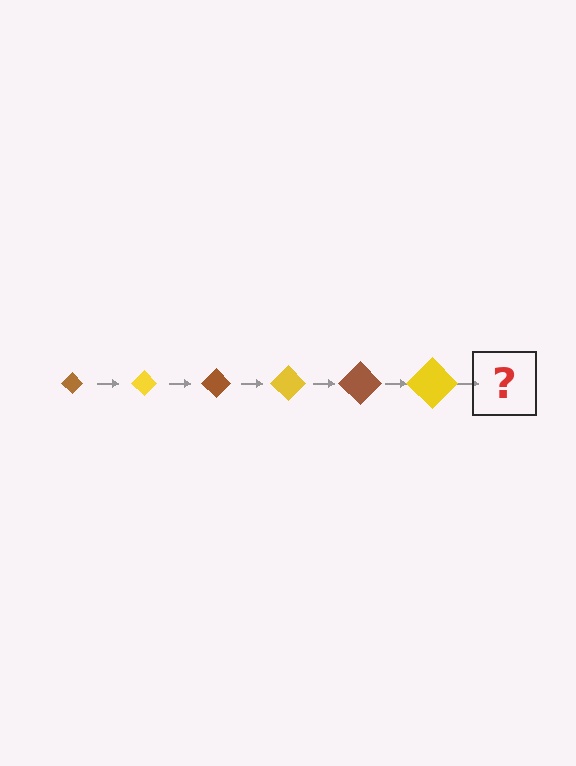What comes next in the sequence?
The next element should be a brown diamond, larger than the previous one.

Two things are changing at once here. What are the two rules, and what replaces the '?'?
The two rules are that the diamond grows larger each step and the color cycles through brown and yellow. The '?' should be a brown diamond, larger than the previous one.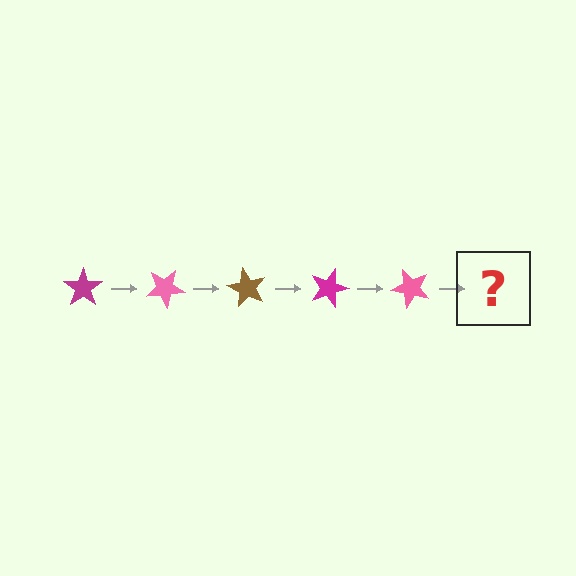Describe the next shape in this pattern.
It should be a brown star, rotated 150 degrees from the start.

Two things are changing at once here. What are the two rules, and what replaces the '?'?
The two rules are that it rotates 30 degrees each step and the color cycles through magenta, pink, and brown. The '?' should be a brown star, rotated 150 degrees from the start.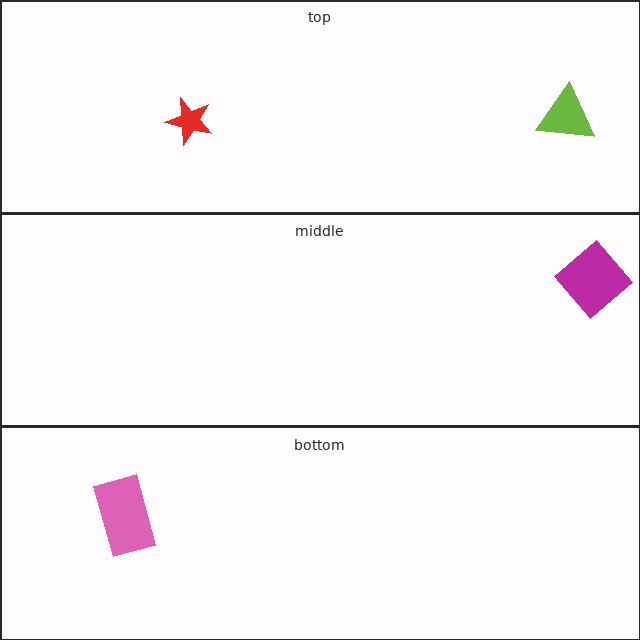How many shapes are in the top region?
2.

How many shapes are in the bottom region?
1.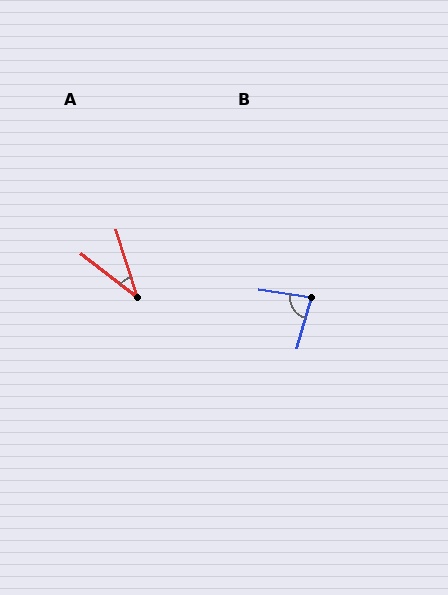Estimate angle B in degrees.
Approximately 82 degrees.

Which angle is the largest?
B, at approximately 82 degrees.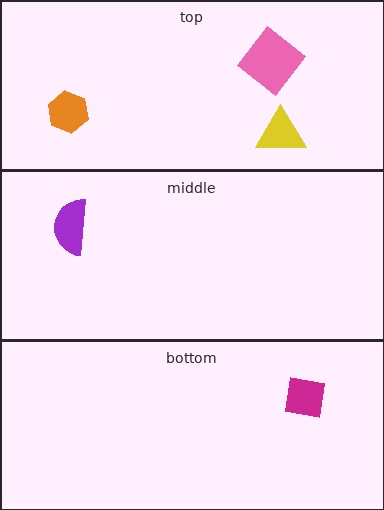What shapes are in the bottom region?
The magenta square.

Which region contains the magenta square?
The bottom region.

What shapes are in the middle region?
The purple semicircle.